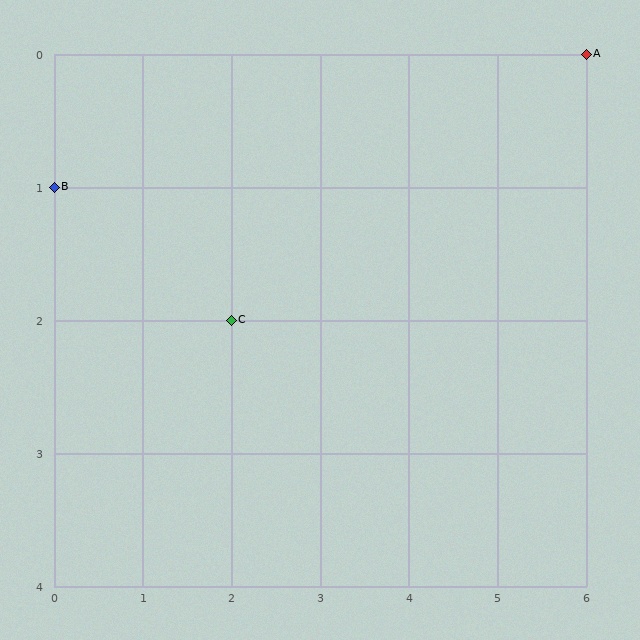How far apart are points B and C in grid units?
Points B and C are 2 columns and 1 row apart (about 2.2 grid units diagonally).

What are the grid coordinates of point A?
Point A is at grid coordinates (6, 0).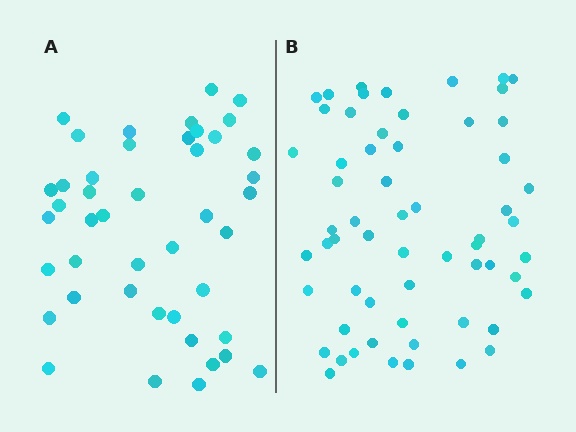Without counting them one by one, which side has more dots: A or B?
Region B (the right region) has more dots.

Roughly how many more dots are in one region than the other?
Region B has approximately 15 more dots than region A.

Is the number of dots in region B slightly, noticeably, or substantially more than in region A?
Region B has noticeably more, but not dramatically so. The ratio is roughly 1.4 to 1.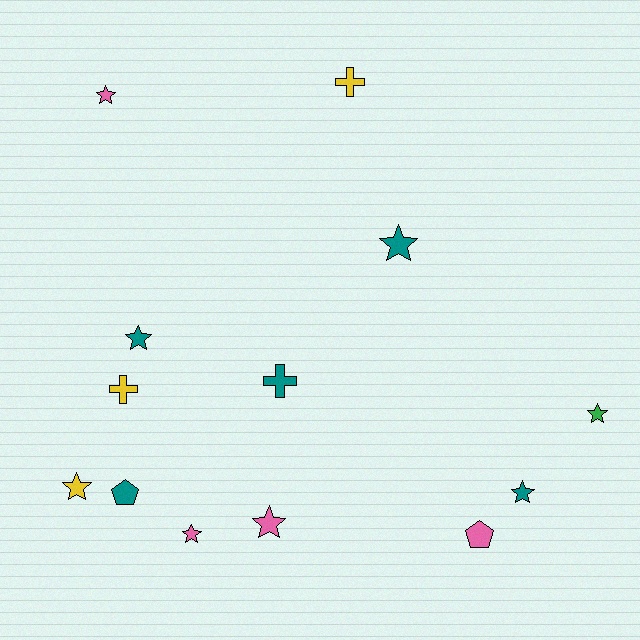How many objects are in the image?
There are 13 objects.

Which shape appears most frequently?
Star, with 8 objects.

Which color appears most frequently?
Teal, with 5 objects.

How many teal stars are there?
There are 3 teal stars.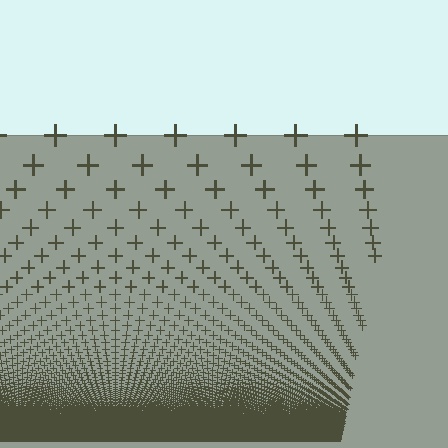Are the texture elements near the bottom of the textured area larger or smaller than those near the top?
Smaller. The gradient is inverted — elements near the bottom are smaller and denser.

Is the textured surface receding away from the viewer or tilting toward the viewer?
The surface appears to tilt toward the viewer. Texture elements get larger and sparser toward the top.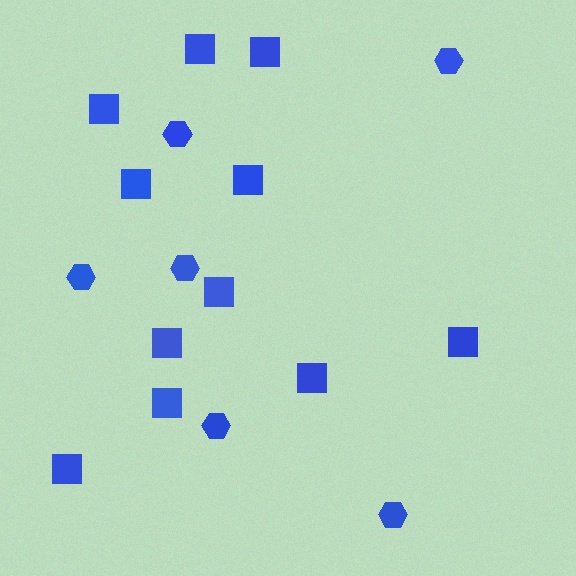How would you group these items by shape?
There are 2 groups: one group of hexagons (6) and one group of squares (11).